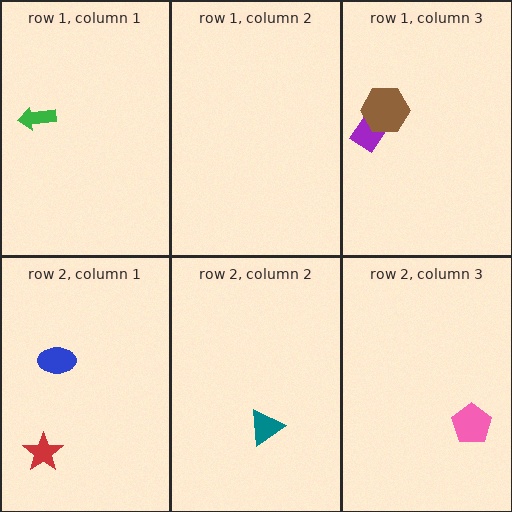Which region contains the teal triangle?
The row 2, column 2 region.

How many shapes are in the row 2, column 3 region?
1.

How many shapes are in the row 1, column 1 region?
1.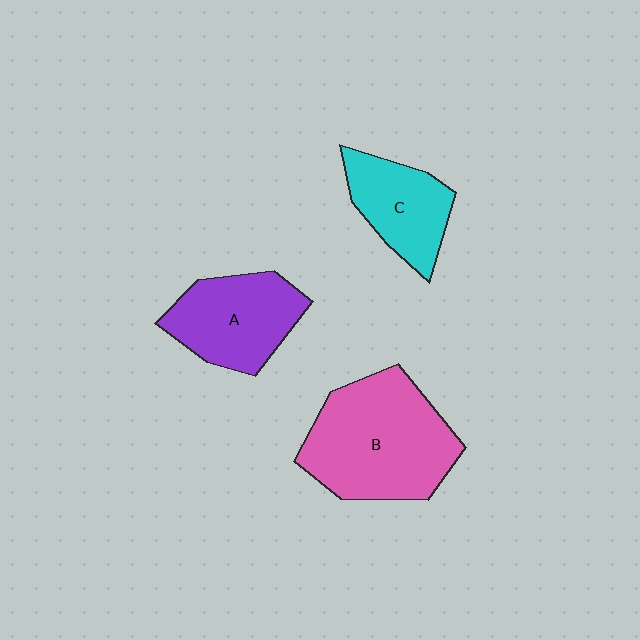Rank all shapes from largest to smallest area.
From largest to smallest: B (pink), A (purple), C (cyan).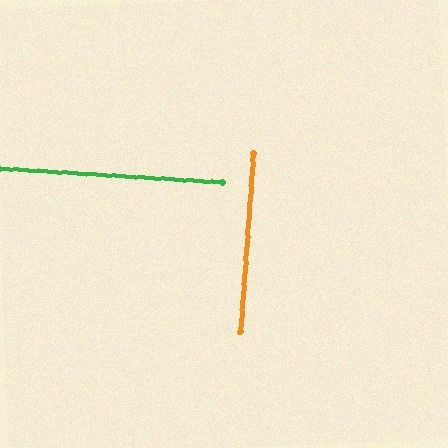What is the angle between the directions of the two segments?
Approximately 90 degrees.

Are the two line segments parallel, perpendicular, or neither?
Perpendicular — they meet at approximately 90°.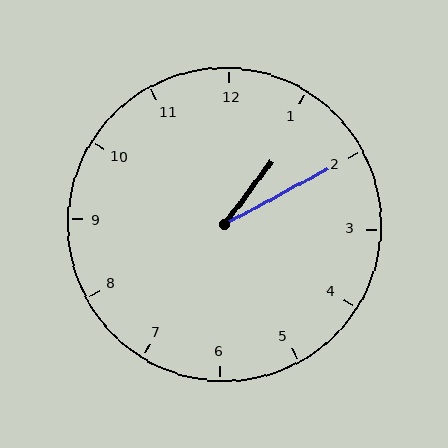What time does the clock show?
1:10.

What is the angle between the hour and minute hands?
Approximately 25 degrees.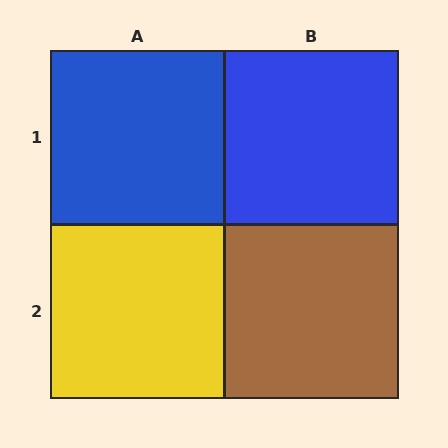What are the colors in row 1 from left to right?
Blue, blue.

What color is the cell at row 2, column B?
Brown.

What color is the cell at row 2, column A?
Yellow.